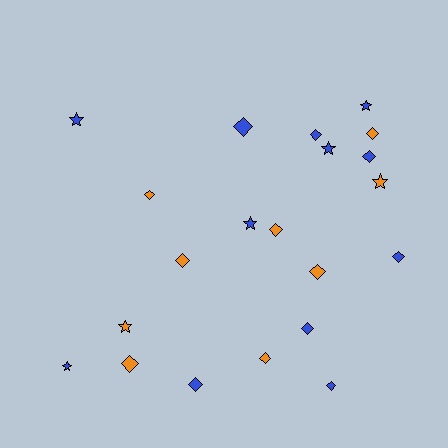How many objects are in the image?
There are 21 objects.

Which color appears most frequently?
Blue, with 12 objects.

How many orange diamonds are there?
There are 7 orange diamonds.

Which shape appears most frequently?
Diamond, with 14 objects.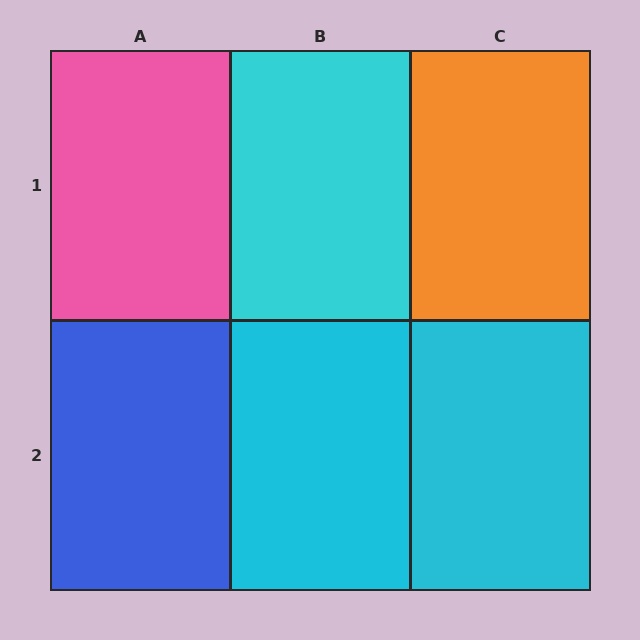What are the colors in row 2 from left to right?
Blue, cyan, cyan.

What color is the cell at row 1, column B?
Cyan.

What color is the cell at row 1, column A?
Pink.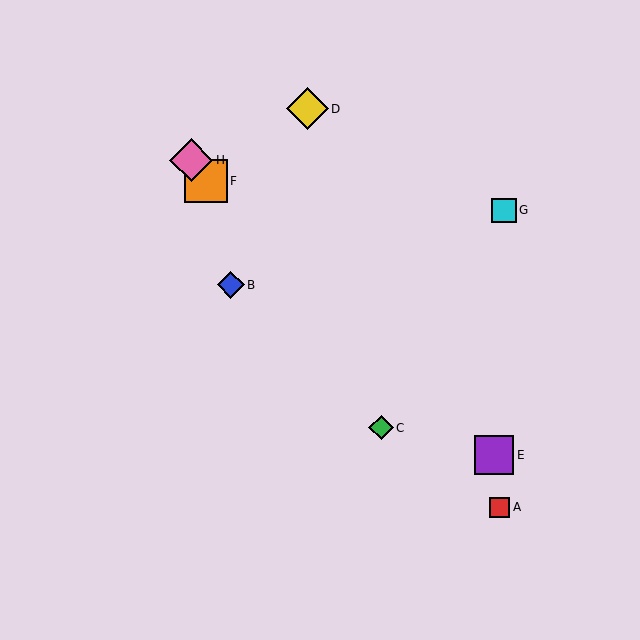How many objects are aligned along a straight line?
3 objects (C, F, H) are aligned along a straight line.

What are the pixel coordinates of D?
Object D is at (308, 109).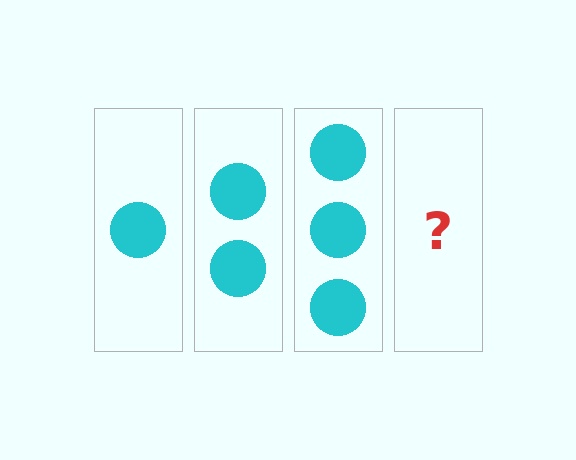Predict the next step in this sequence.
The next step is 4 circles.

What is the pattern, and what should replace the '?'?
The pattern is that each step adds one more circle. The '?' should be 4 circles.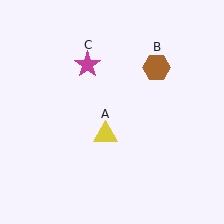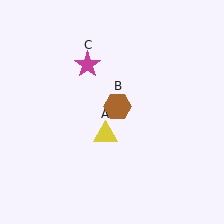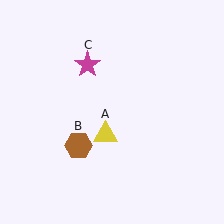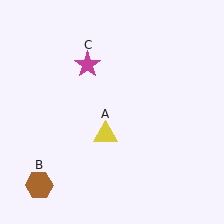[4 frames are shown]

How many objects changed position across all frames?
1 object changed position: brown hexagon (object B).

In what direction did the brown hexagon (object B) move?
The brown hexagon (object B) moved down and to the left.